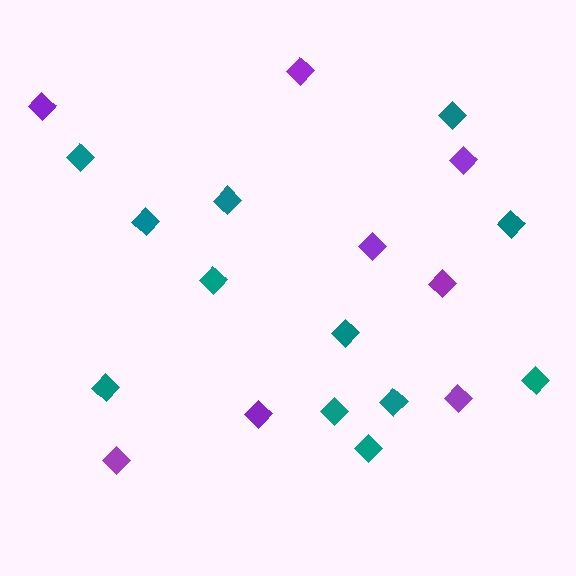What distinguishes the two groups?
There are 2 groups: one group of teal diamonds (12) and one group of purple diamonds (8).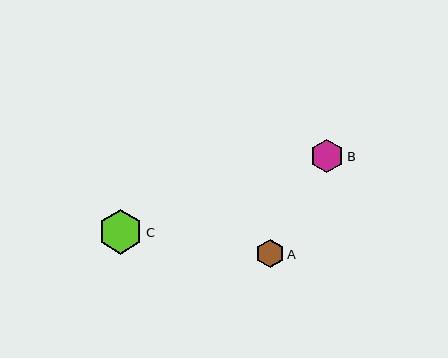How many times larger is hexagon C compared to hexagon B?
Hexagon C is approximately 1.3 times the size of hexagon B.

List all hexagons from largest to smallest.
From largest to smallest: C, B, A.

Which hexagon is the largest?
Hexagon C is the largest with a size of approximately 45 pixels.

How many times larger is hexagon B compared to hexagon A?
Hexagon B is approximately 1.2 times the size of hexagon A.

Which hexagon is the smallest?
Hexagon A is the smallest with a size of approximately 28 pixels.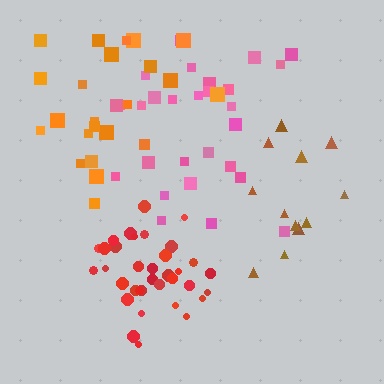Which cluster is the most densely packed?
Red.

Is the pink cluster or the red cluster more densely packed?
Red.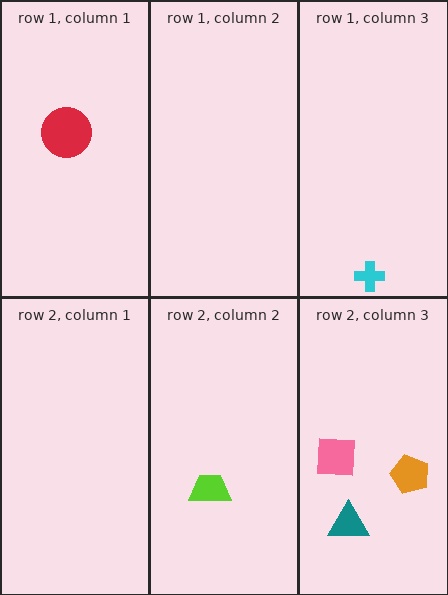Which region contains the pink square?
The row 2, column 3 region.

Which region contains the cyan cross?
The row 1, column 3 region.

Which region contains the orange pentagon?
The row 2, column 3 region.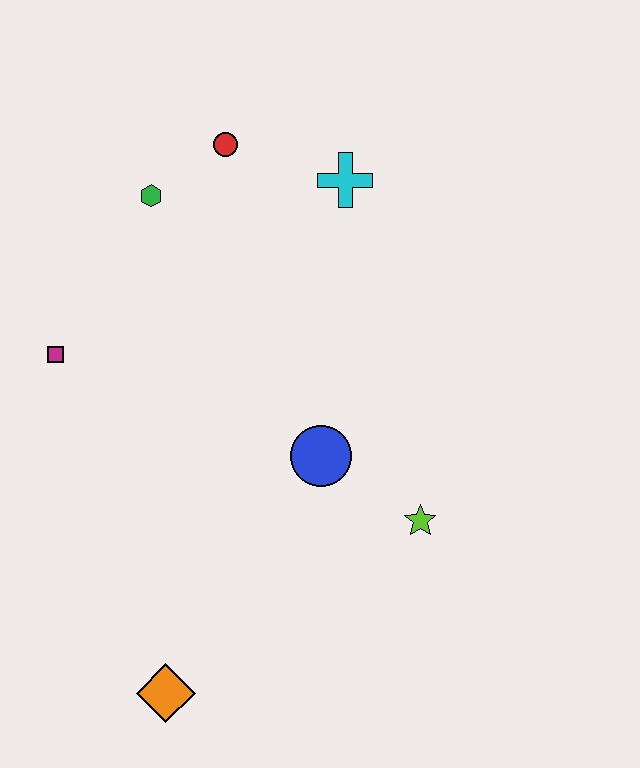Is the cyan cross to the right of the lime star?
No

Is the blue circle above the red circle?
No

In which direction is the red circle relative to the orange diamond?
The red circle is above the orange diamond.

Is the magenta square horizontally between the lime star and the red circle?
No